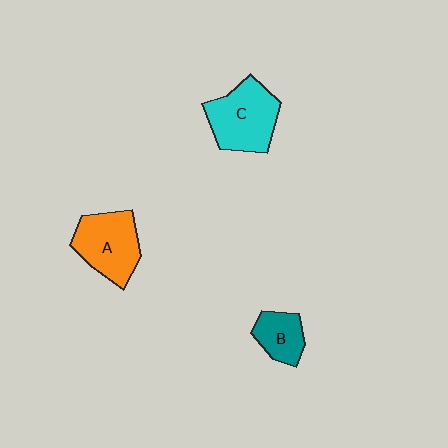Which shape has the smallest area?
Shape B (teal).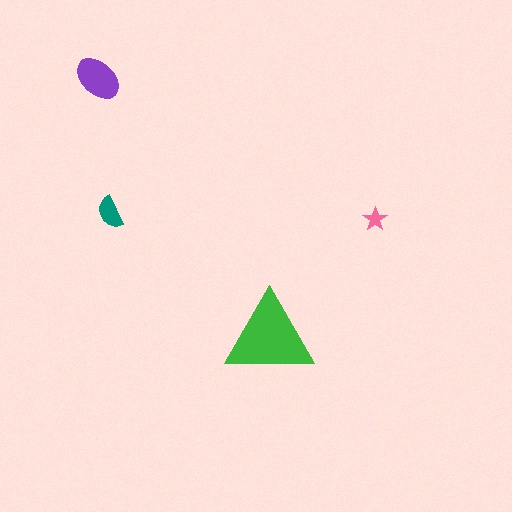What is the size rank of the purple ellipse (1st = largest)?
2nd.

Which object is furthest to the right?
The pink star is rightmost.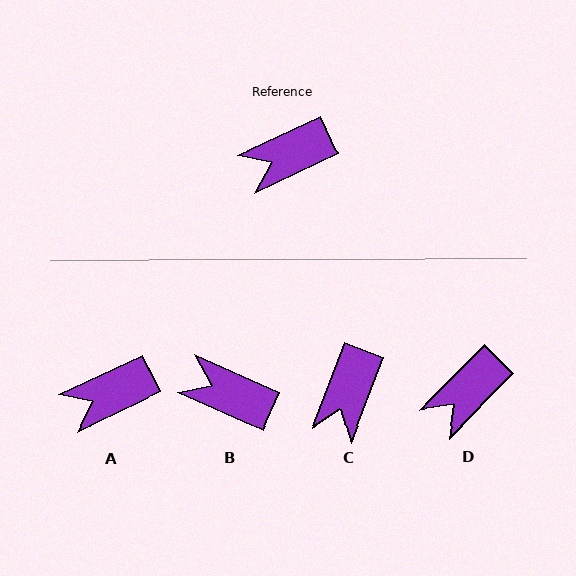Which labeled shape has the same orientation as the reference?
A.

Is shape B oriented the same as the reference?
No, it is off by about 49 degrees.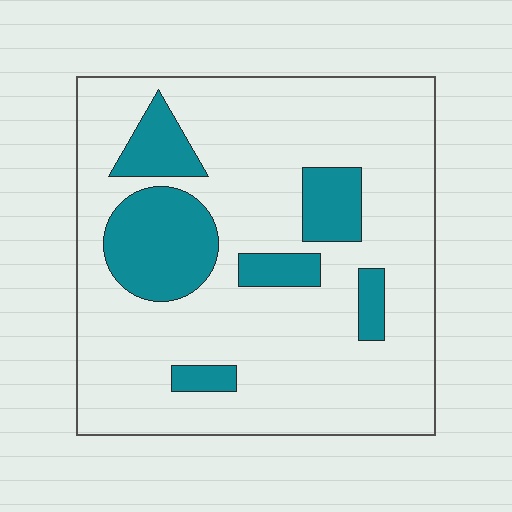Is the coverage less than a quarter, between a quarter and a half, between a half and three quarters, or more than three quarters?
Less than a quarter.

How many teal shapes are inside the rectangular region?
6.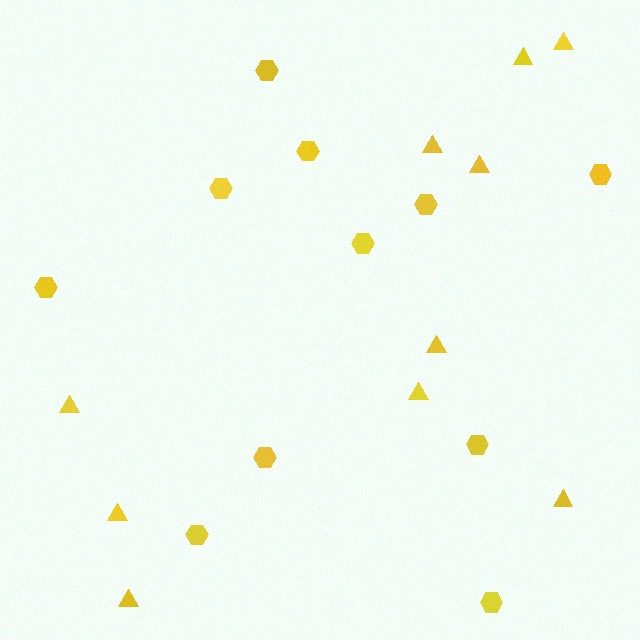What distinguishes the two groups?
There are 2 groups: one group of hexagons (11) and one group of triangles (10).